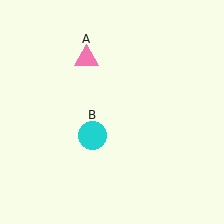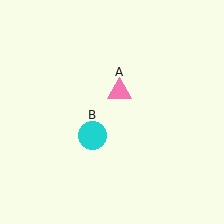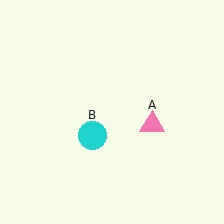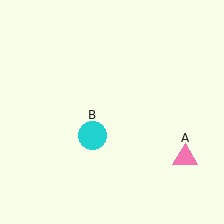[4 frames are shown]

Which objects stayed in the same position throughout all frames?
Cyan circle (object B) remained stationary.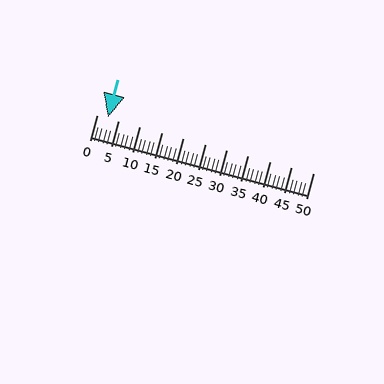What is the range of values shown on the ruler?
The ruler shows values from 0 to 50.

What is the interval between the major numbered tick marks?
The major tick marks are spaced 5 units apart.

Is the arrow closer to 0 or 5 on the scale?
The arrow is closer to 5.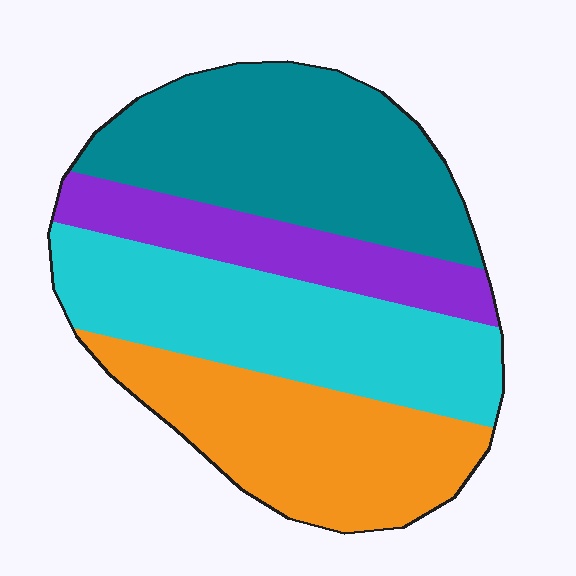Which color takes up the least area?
Purple, at roughly 15%.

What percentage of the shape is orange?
Orange takes up about one quarter (1/4) of the shape.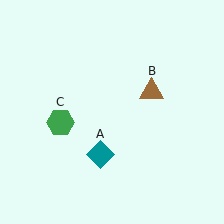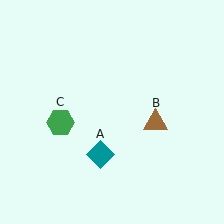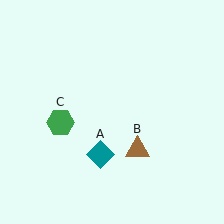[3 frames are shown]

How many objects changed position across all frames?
1 object changed position: brown triangle (object B).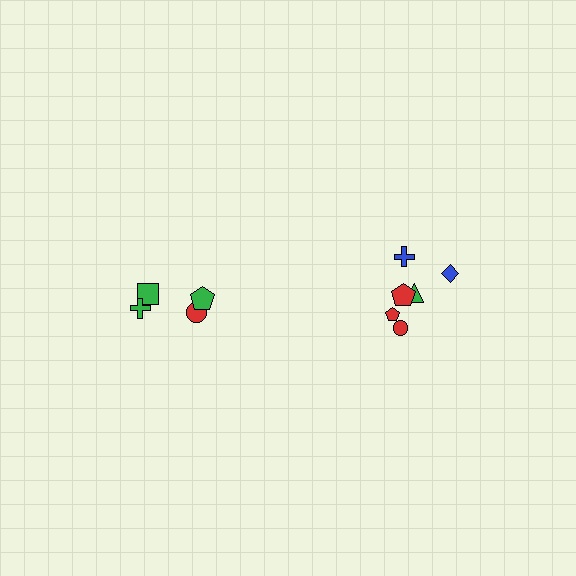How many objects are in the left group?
There are 4 objects.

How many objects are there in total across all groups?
There are 10 objects.